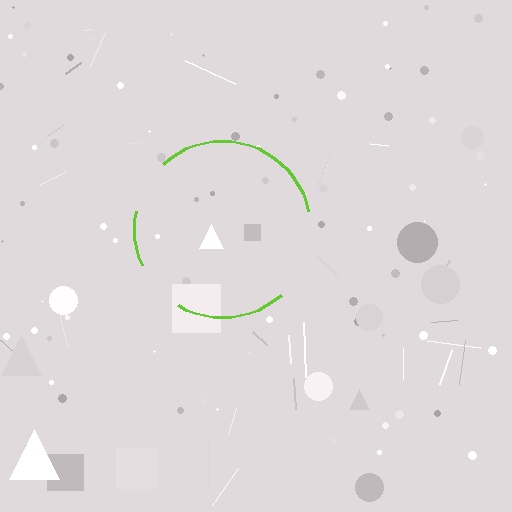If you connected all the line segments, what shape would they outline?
They would outline a circle.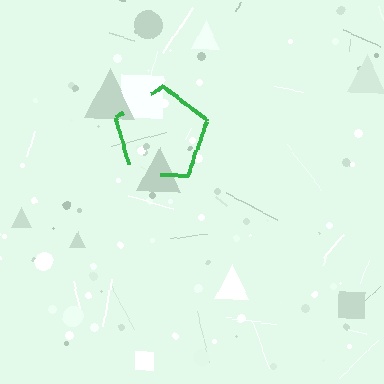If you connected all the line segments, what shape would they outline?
They would outline a pentagon.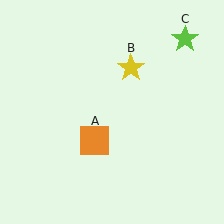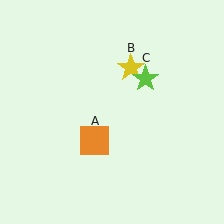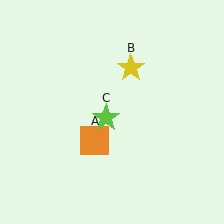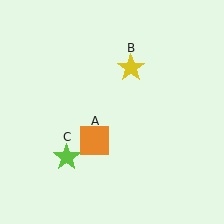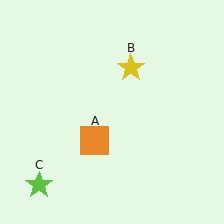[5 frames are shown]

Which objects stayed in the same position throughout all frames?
Orange square (object A) and yellow star (object B) remained stationary.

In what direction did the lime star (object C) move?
The lime star (object C) moved down and to the left.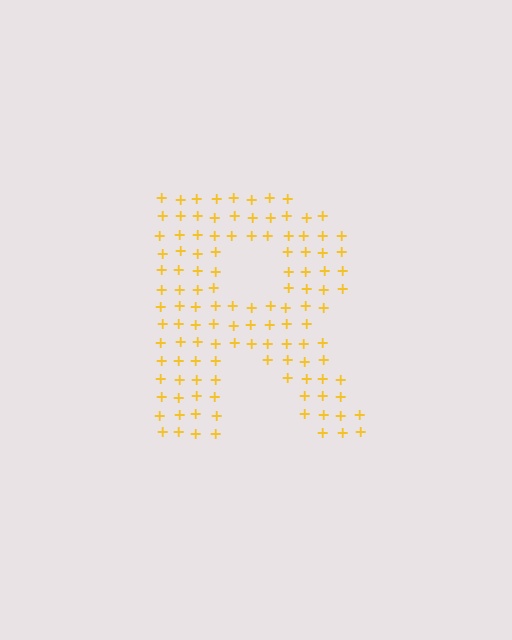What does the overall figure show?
The overall figure shows the letter R.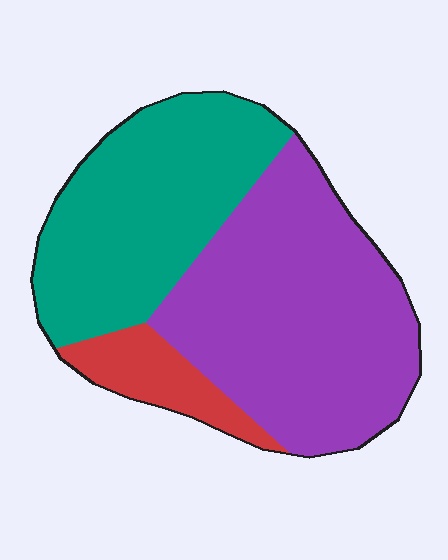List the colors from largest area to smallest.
From largest to smallest: purple, teal, red.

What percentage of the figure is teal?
Teal takes up between a quarter and a half of the figure.